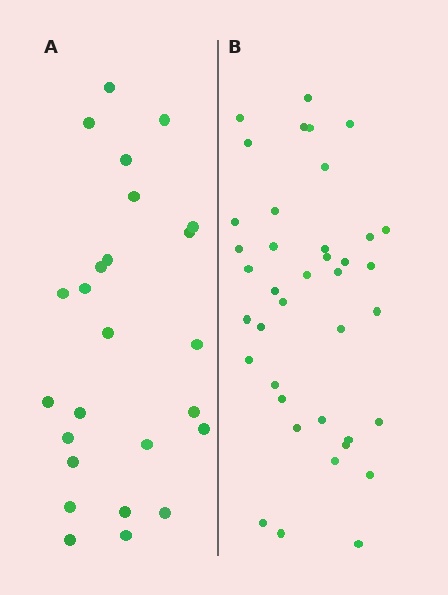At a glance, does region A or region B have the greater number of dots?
Region B (the right region) has more dots.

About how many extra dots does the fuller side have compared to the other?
Region B has approximately 15 more dots than region A.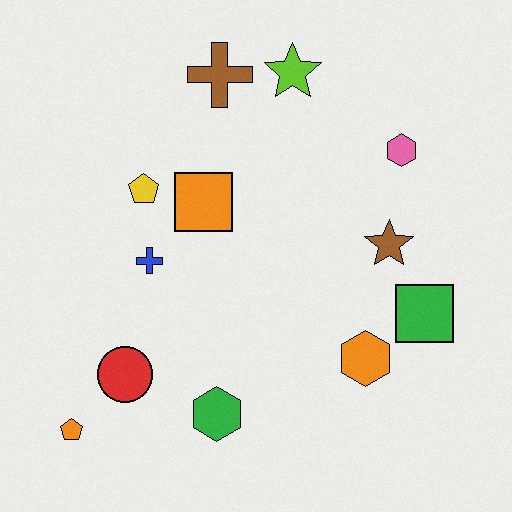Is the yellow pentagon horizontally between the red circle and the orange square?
Yes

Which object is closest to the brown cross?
The lime star is closest to the brown cross.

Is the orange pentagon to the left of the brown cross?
Yes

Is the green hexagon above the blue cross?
No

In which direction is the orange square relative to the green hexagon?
The orange square is above the green hexagon.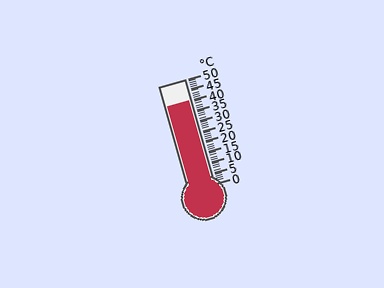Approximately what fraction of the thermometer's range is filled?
The thermometer is filled to approximately 80% of its range.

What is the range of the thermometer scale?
The thermometer scale ranges from 0°C to 50°C.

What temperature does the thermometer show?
The thermometer shows approximately 40°C.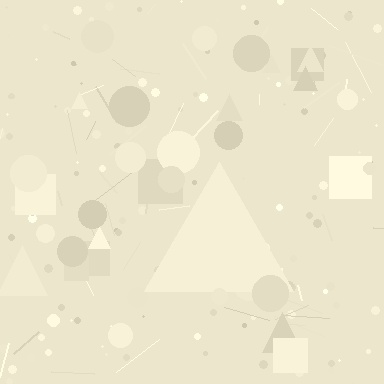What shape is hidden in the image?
A triangle is hidden in the image.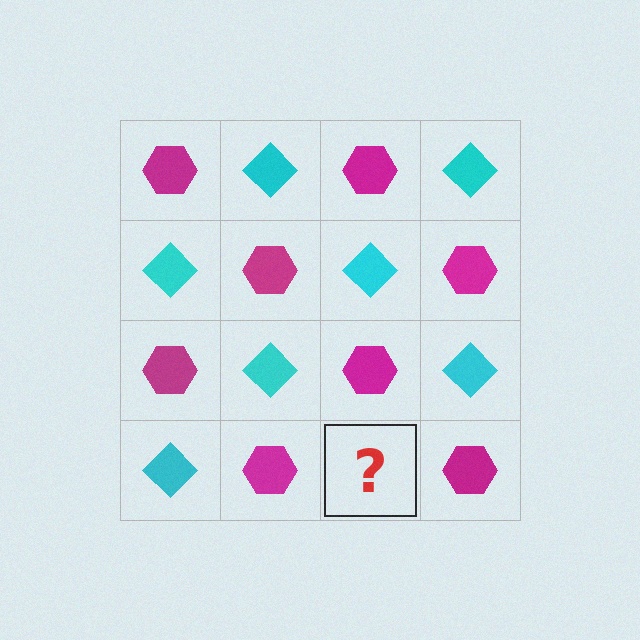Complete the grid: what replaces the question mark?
The question mark should be replaced with a cyan diamond.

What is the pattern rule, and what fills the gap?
The rule is that it alternates magenta hexagon and cyan diamond in a checkerboard pattern. The gap should be filled with a cyan diamond.